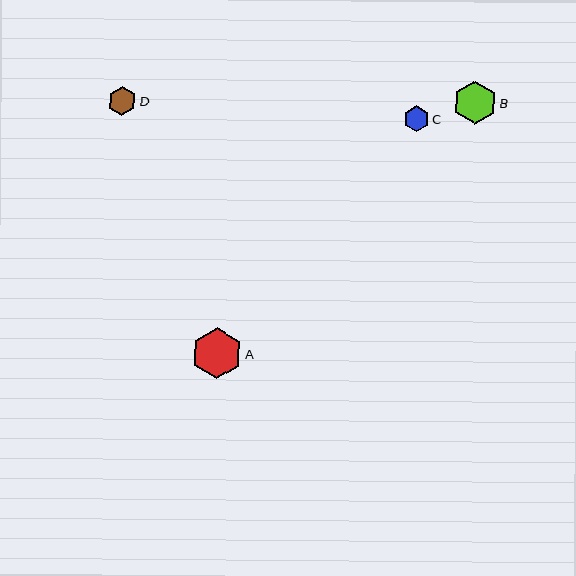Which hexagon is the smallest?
Hexagon C is the smallest with a size of approximately 26 pixels.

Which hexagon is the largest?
Hexagon A is the largest with a size of approximately 51 pixels.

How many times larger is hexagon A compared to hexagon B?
Hexagon A is approximately 1.2 times the size of hexagon B.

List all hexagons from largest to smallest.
From largest to smallest: A, B, D, C.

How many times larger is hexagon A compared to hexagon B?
Hexagon A is approximately 1.2 times the size of hexagon B.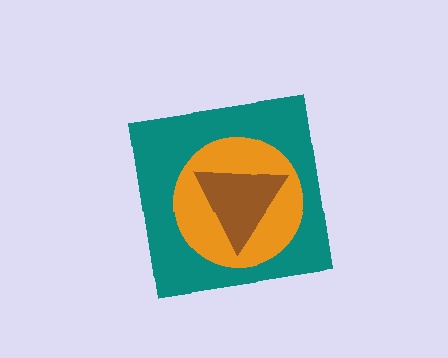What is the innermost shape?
The brown triangle.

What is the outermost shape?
The teal square.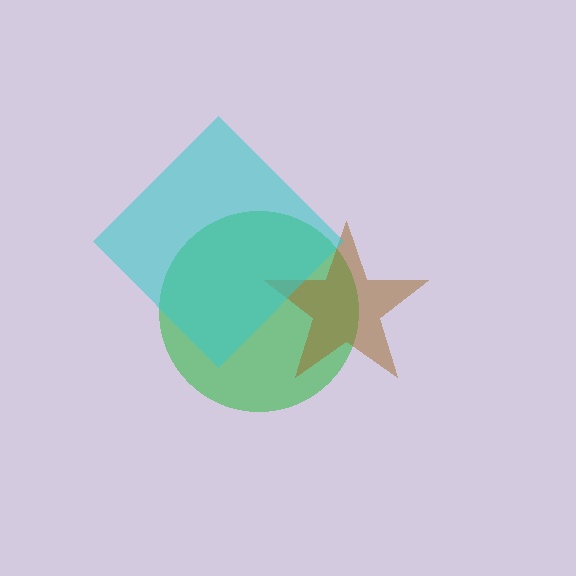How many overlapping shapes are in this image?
There are 3 overlapping shapes in the image.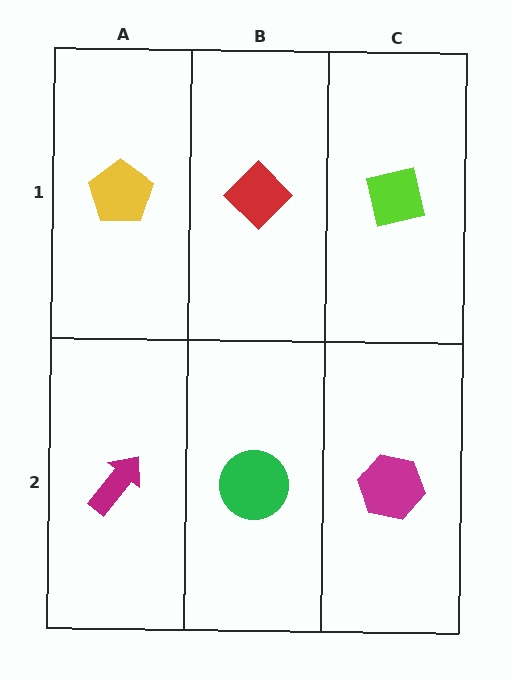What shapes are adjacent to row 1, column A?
A magenta arrow (row 2, column A), a red diamond (row 1, column B).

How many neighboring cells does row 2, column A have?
2.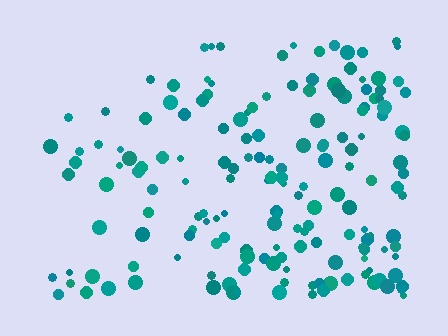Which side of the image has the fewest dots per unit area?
The left.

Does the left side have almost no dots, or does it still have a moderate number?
Still a moderate number, just noticeably fewer than the right.